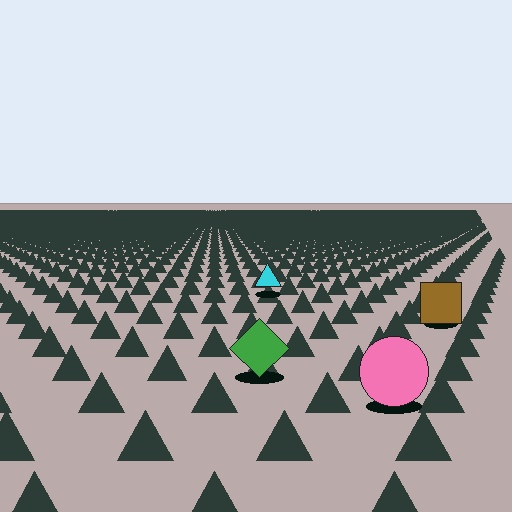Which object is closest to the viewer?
The pink circle is closest. The texture marks near it are larger and more spread out.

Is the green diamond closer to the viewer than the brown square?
Yes. The green diamond is closer — you can tell from the texture gradient: the ground texture is coarser near it.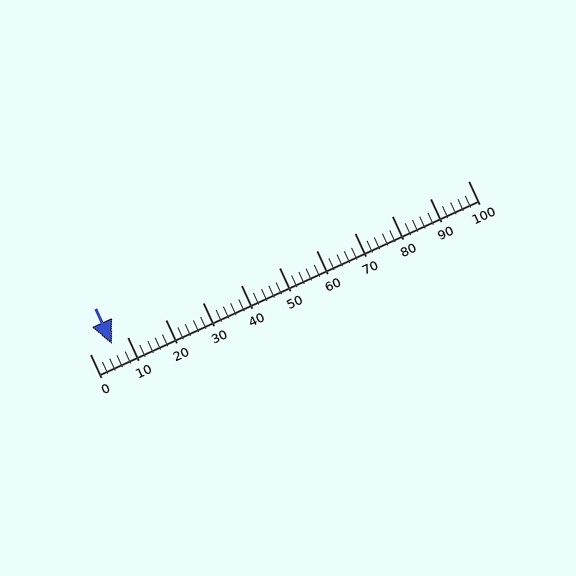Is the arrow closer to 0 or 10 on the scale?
The arrow is closer to 10.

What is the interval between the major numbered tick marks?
The major tick marks are spaced 10 units apart.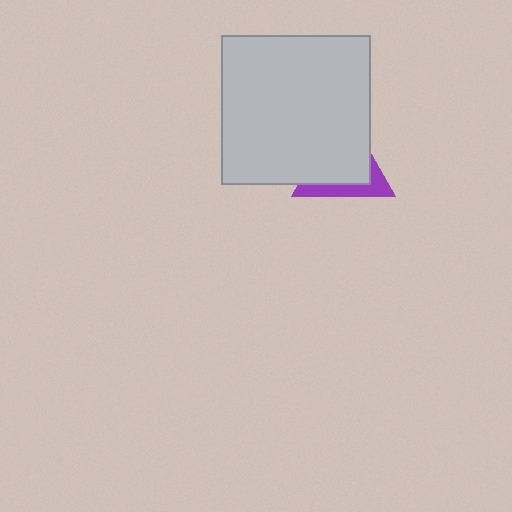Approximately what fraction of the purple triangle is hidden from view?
Roughly 70% of the purple triangle is hidden behind the light gray square.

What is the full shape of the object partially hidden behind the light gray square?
The partially hidden object is a purple triangle.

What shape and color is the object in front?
The object in front is a light gray square.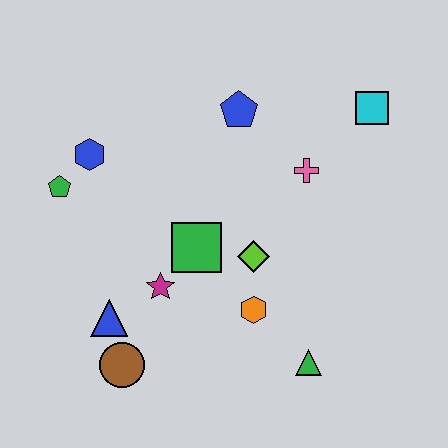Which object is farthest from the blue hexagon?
The green triangle is farthest from the blue hexagon.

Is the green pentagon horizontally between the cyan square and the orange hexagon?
No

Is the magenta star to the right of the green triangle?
No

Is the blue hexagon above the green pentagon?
Yes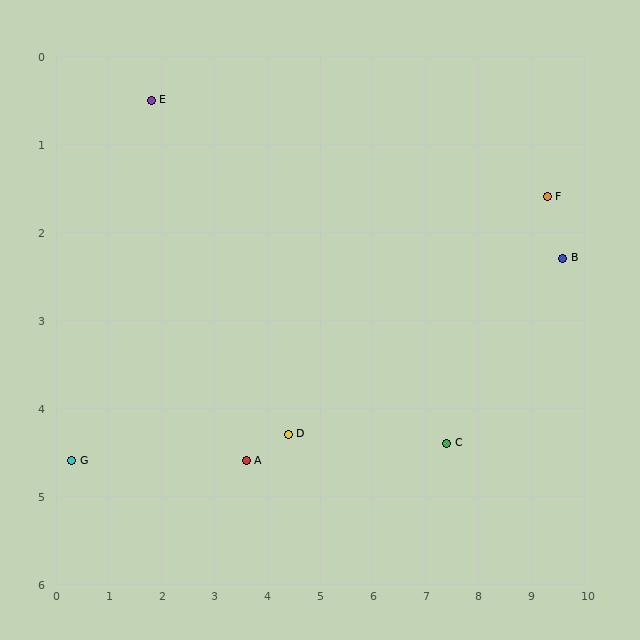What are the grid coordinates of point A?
Point A is at approximately (3.6, 4.6).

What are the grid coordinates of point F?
Point F is at approximately (9.3, 1.6).